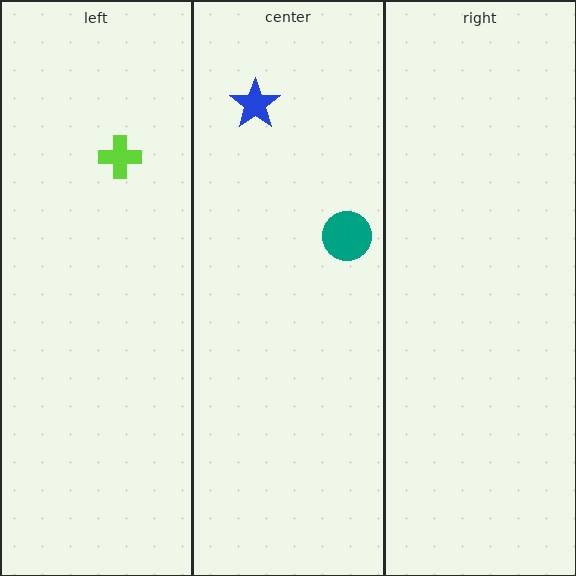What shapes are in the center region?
The teal circle, the blue star.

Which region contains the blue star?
The center region.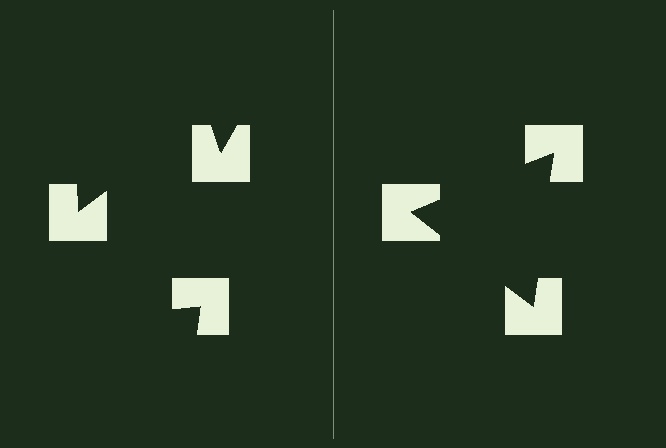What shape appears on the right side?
An illusory triangle.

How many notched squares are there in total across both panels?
6 — 3 on each side.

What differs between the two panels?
The notched squares are positioned identically on both sides; only the wedge orientations differ. On the right they align to a triangle; on the left they are misaligned.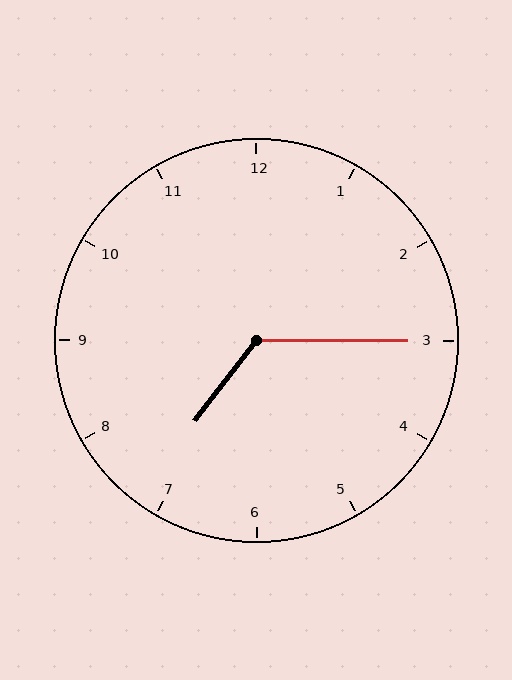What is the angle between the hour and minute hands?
Approximately 128 degrees.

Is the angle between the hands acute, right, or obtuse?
It is obtuse.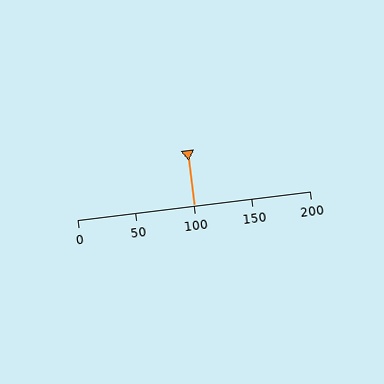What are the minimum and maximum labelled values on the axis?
The axis runs from 0 to 200.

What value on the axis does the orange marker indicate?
The marker indicates approximately 100.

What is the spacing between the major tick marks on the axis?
The major ticks are spaced 50 apart.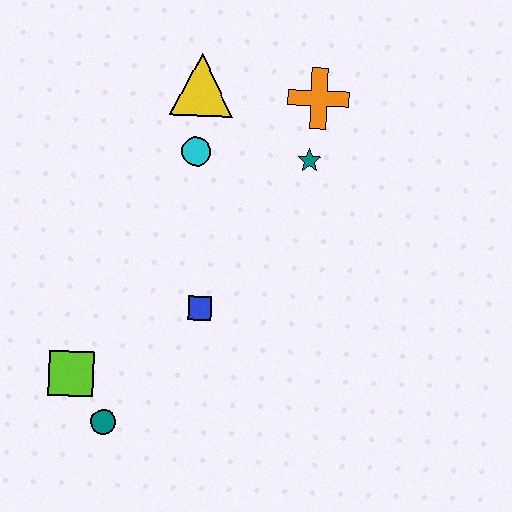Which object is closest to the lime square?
The teal circle is closest to the lime square.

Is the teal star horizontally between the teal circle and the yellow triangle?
No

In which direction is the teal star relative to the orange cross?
The teal star is below the orange cross.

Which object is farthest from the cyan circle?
The teal circle is farthest from the cyan circle.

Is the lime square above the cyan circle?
No